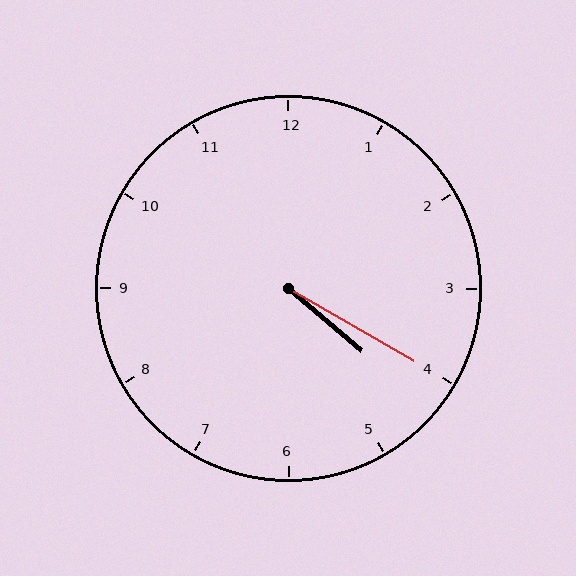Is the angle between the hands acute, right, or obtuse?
It is acute.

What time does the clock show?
4:20.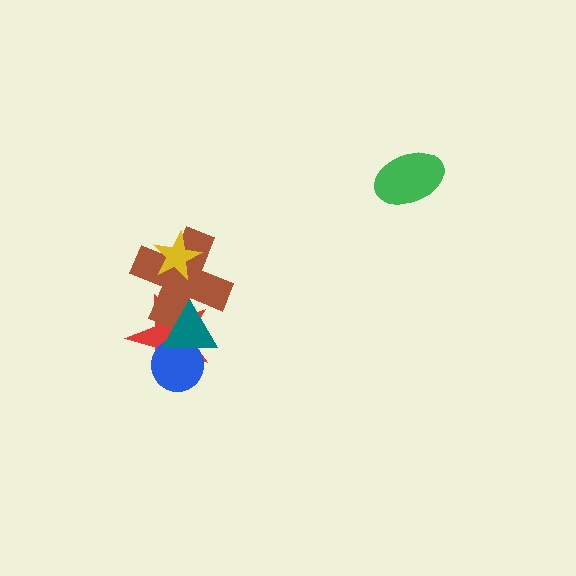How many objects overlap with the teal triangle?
3 objects overlap with the teal triangle.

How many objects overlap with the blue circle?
2 objects overlap with the blue circle.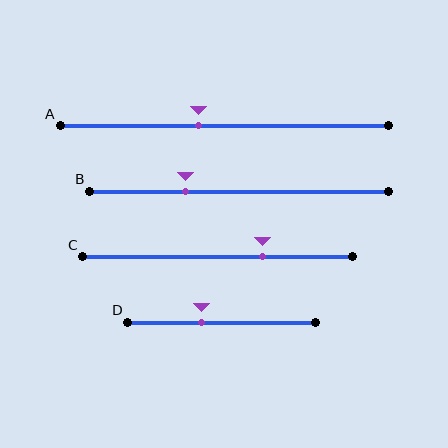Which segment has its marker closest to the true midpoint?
Segment A has its marker closest to the true midpoint.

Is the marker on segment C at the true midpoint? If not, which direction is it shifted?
No, the marker on segment C is shifted to the right by about 17% of the segment length.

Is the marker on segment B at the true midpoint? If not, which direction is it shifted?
No, the marker on segment B is shifted to the left by about 18% of the segment length.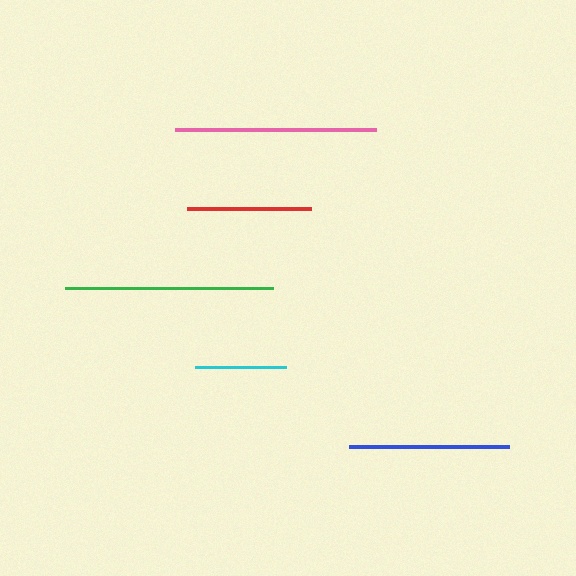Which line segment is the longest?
The green line is the longest at approximately 208 pixels.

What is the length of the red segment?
The red segment is approximately 125 pixels long.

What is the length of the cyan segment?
The cyan segment is approximately 91 pixels long.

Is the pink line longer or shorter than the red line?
The pink line is longer than the red line.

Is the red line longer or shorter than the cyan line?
The red line is longer than the cyan line.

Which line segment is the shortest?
The cyan line is the shortest at approximately 91 pixels.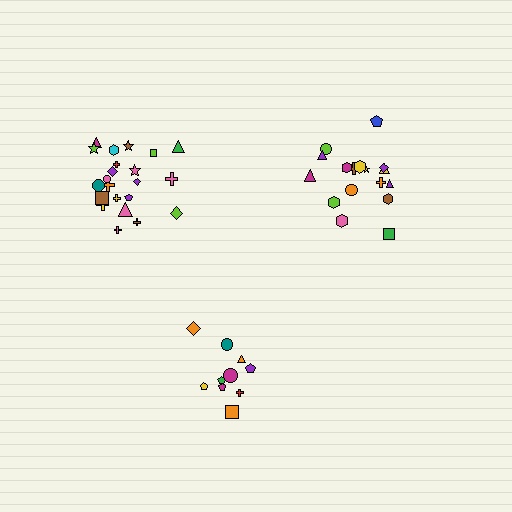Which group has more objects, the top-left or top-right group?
The top-left group.